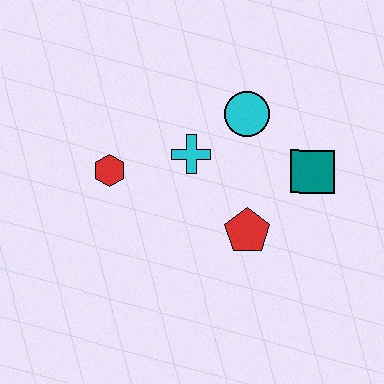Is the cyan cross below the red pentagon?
No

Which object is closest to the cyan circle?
The cyan cross is closest to the cyan circle.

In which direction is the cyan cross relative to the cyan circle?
The cyan cross is to the left of the cyan circle.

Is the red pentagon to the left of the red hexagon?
No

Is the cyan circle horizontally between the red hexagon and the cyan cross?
No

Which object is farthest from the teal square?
The red hexagon is farthest from the teal square.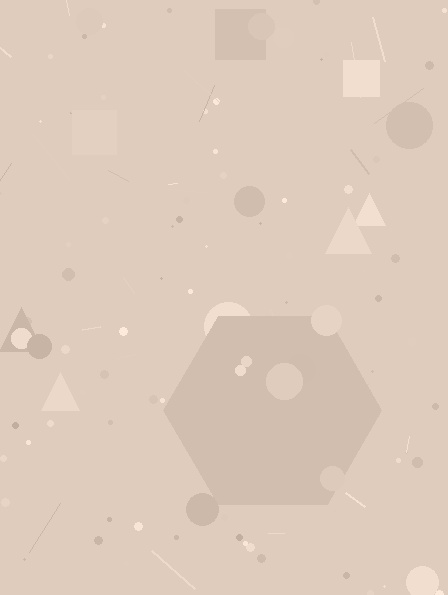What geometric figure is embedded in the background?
A hexagon is embedded in the background.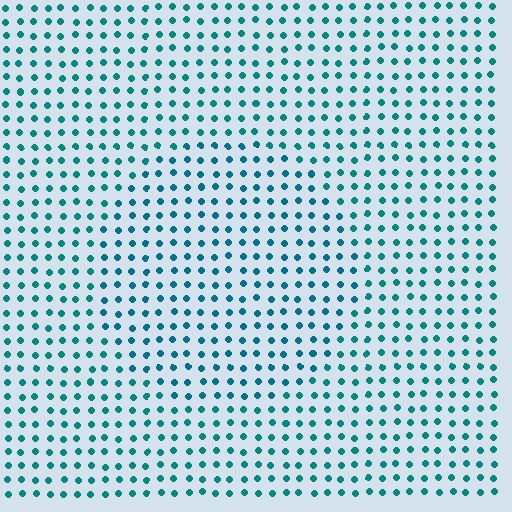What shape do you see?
I see a circle.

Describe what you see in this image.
The image is filled with small teal elements in a uniform arrangement. A circle-shaped region is visible where the elements are tinted to a slightly different hue, forming a subtle color boundary.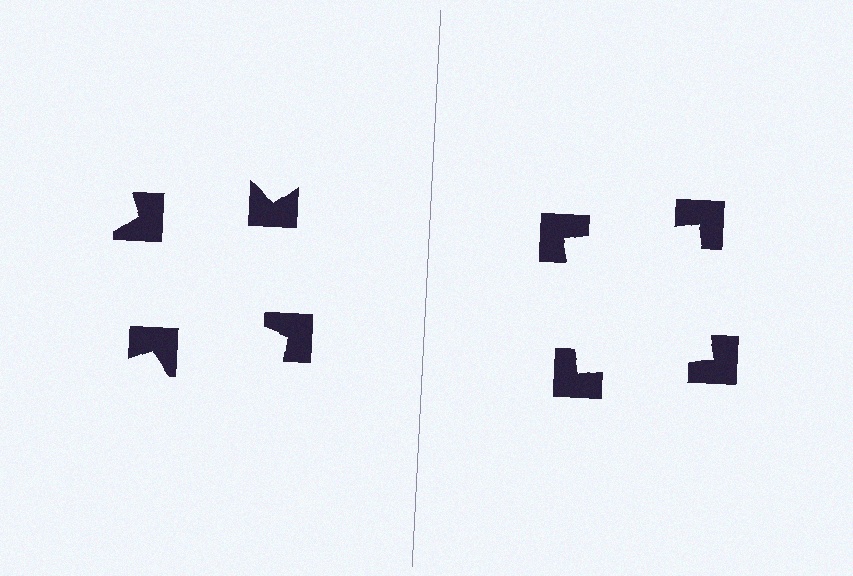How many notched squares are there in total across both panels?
8 — 4 on each side.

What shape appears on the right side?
An illusory square.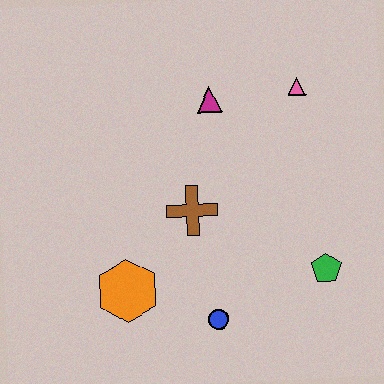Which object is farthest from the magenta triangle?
The blue circle is farthest from the magenta triangle.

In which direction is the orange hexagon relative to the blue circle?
The orange hexagon is to the left of the blue circle.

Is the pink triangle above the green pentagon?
Yes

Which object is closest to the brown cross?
The orange hexagon is closest to the brown cross.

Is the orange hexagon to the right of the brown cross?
No